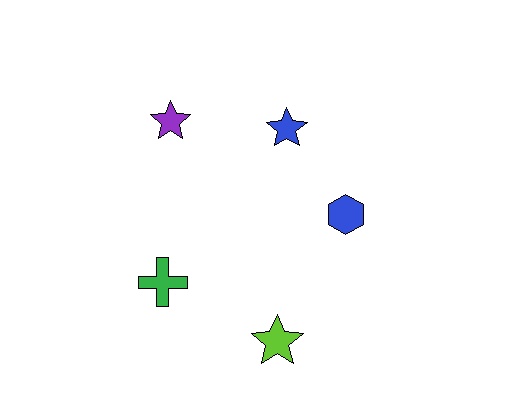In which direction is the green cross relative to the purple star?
The green cross is below the purple star.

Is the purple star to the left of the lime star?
Yes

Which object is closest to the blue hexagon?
The blue star is closest to the blue hexagon.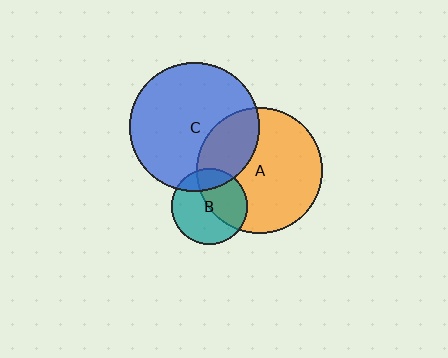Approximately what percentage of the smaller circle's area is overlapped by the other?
Approximately 30%.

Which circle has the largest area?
Circle C (blue).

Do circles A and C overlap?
Yes.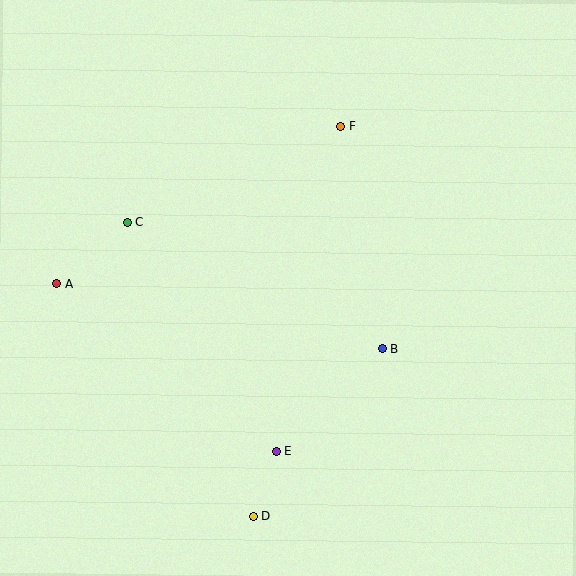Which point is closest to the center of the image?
Point B at (382, 349) is closest to the center.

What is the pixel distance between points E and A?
The distance between E and A is 276 pixels.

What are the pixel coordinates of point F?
Point F is at (341, 126).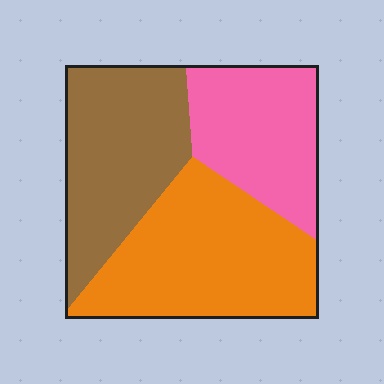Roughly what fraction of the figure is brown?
Brown takes up between a sixth and a third of the figure.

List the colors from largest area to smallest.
From largest to smallest: orange, brown, pink.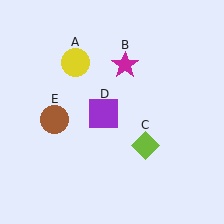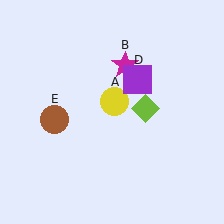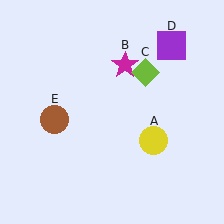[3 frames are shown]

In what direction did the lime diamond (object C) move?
The lime diamond (object C) moved up.